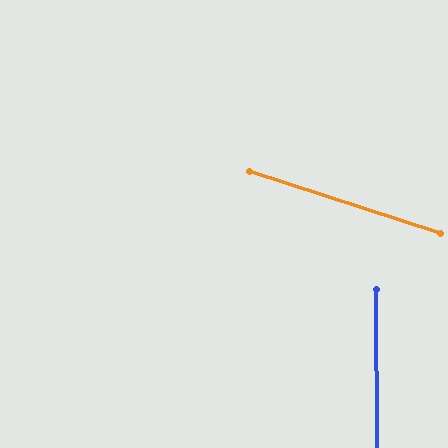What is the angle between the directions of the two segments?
Approximately 72 degrees.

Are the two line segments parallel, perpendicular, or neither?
Neither parallel nor perpendicular — they differ by about 72°.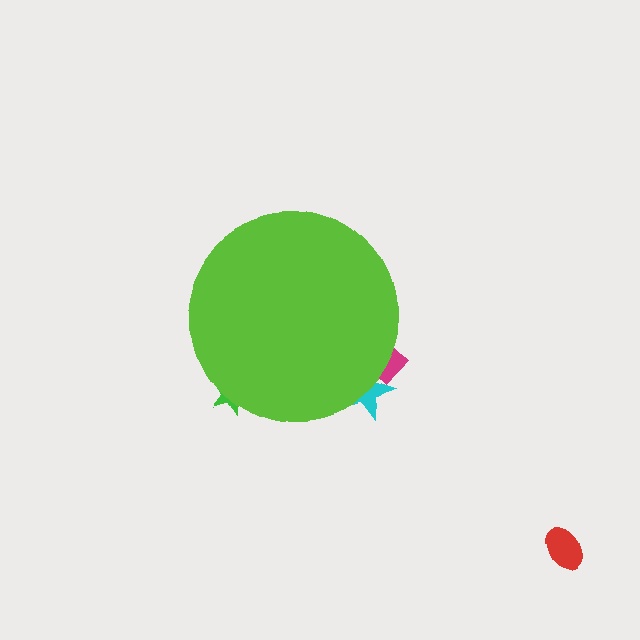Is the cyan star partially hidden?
Yes, the cyan star is partially hidden behind the lime circle.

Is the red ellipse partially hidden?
No, the red ellipse is fully visible.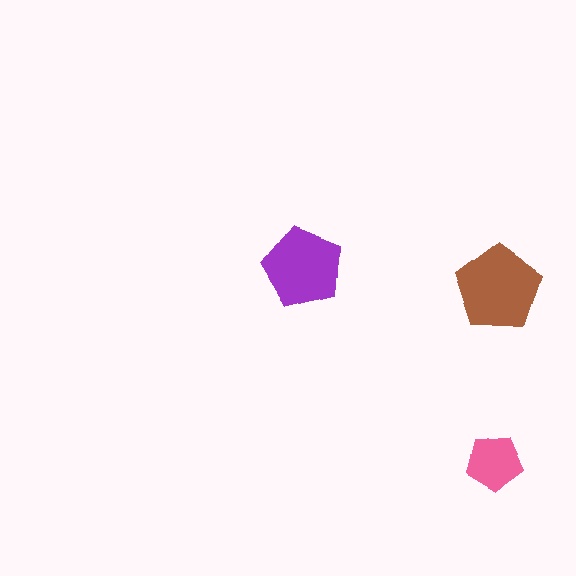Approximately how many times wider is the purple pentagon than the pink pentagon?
About 1.5 times wider.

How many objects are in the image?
There are 3 objects in the image.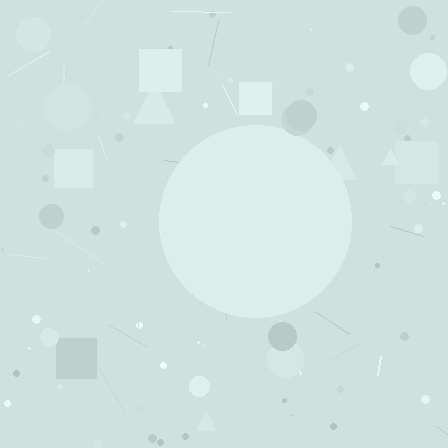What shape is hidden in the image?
A circle is hidden in the image.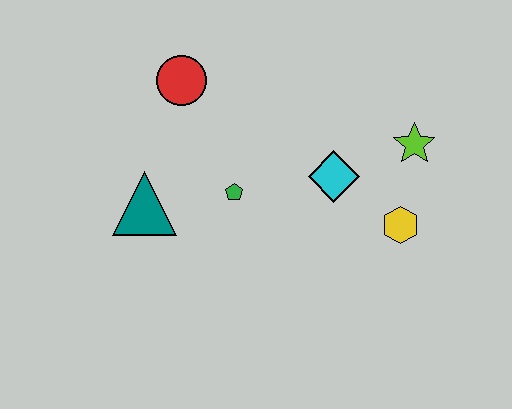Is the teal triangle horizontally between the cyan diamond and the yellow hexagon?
No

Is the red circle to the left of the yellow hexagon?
Yes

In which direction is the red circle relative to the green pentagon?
The red circle is above the green pentagon.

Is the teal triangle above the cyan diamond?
No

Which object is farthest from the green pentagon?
The lime star is farthest from the green pentagon.